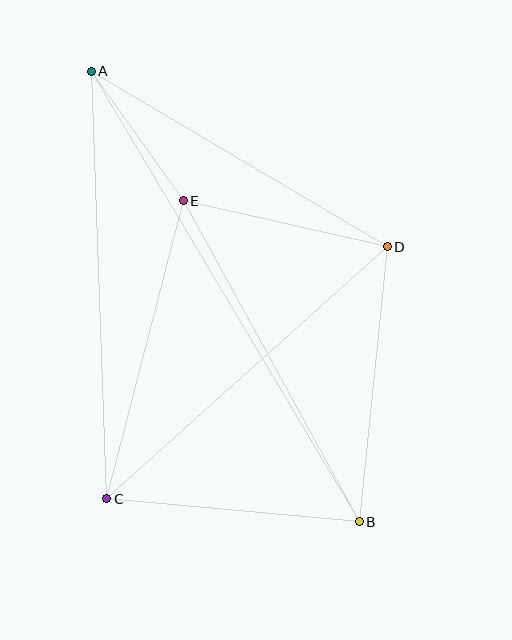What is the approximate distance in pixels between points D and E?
The distance between D and E is approximately 209 pixels.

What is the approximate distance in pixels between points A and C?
The distance between A and C is approximately 428 pixels.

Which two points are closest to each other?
Points A and E are closest to each other.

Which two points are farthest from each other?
Points A and B are farthest from each other.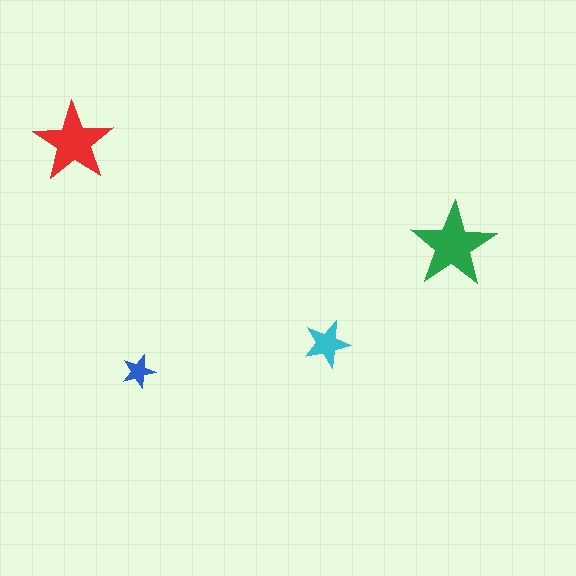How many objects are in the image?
There are 4 objects in the image.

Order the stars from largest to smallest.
the green one, the red one, the cyan one, the blue one.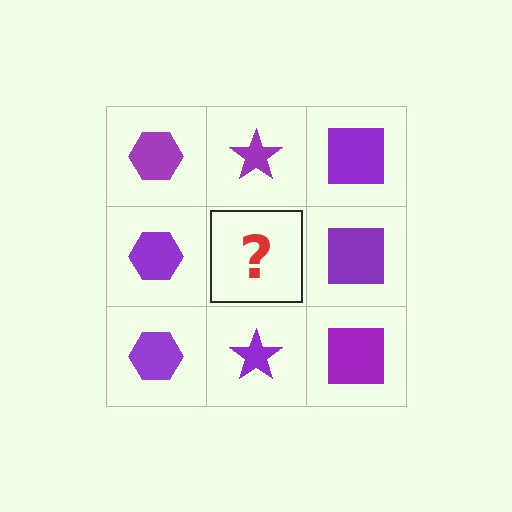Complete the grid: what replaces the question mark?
The question mark should be replaced with a purple star.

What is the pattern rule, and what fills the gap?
The rule is that each column has a consistent shape. The gap should be filled with a purple star.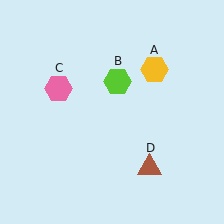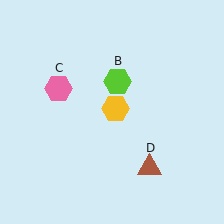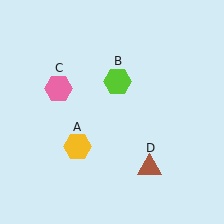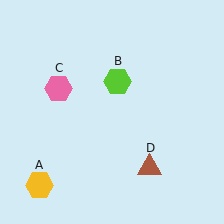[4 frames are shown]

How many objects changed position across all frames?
1 object changed position: yellow hexagon (object A).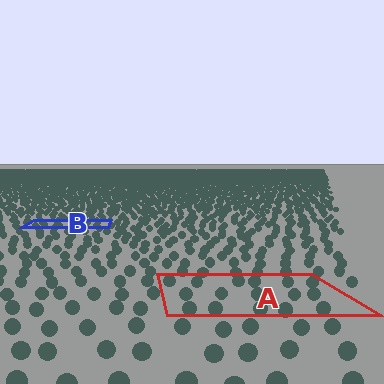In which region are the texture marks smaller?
The texture marks are smaller in region B, because it is farther away.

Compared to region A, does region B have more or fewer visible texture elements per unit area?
Region B has more texture elements per unit area — they are packed more densely because it is farther away.